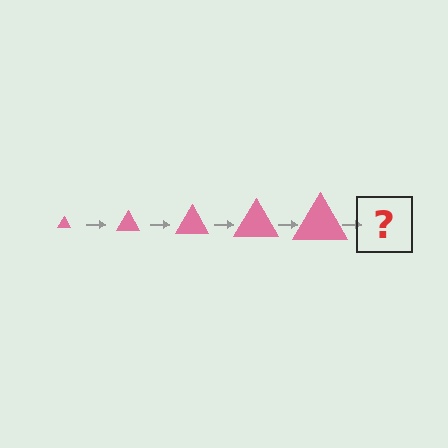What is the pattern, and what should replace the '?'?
The pattern is that the triangle gets progressively larger each step. The '?' should be a pink triangle, larger than the previous one.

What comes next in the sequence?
The next element should be a pink triangle, larger than the previous one.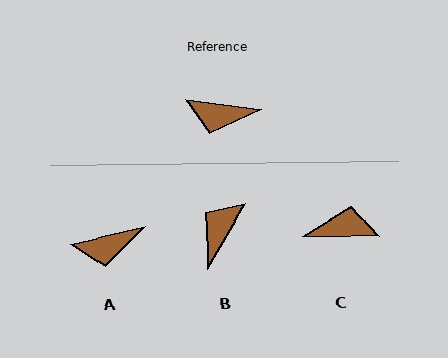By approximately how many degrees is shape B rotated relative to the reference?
Approximately 113 degrees clockwise.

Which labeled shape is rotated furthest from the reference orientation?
C, about 173 degrees away.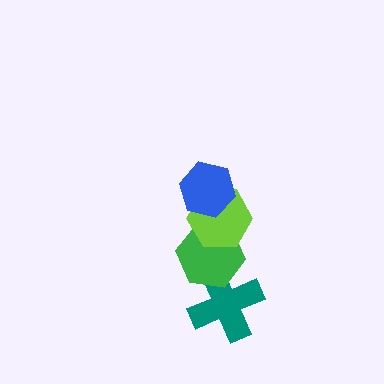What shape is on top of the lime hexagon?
The blue hexagon is on top of the lime hexagon.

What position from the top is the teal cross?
The teal cross is 4th from the top.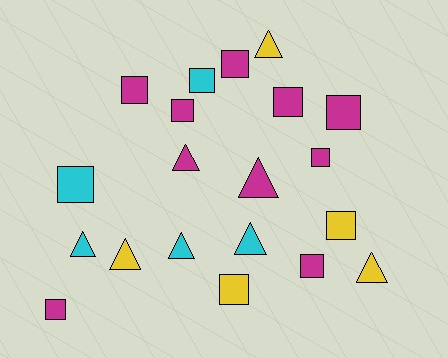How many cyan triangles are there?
There are 3 cyan triangles.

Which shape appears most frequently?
Square, with 12 objects.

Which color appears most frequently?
Magenta, with 10 objects.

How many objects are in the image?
There are 20 objects.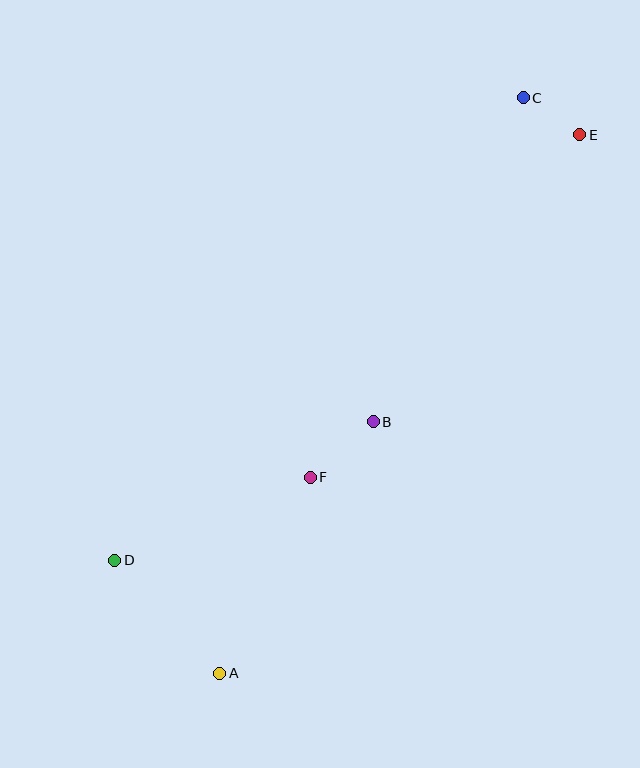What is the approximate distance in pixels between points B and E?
The distance between B and E is approximately 354 pixels.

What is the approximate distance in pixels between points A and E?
The distance between A and E is approximately 648 pixels.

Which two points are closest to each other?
Points C and E are closest to each other.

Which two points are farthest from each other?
Points A and C are farthest from each other.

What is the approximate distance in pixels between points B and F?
The distance between B and F is approximately 84 pixels.